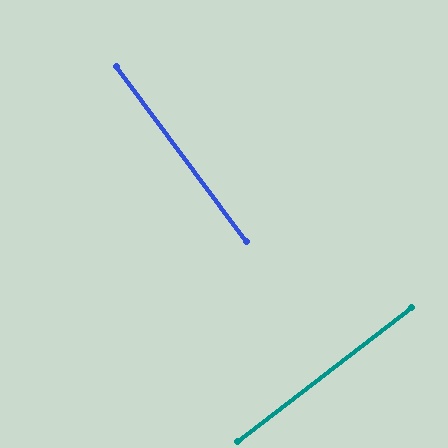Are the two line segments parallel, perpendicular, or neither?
Perpendicular — they meet at approximately 89°.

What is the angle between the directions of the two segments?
Approximately 89 degrees.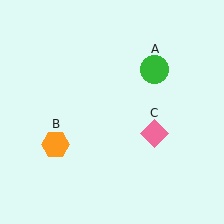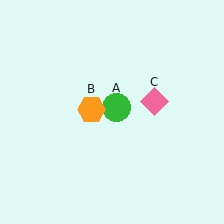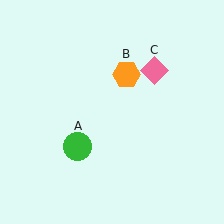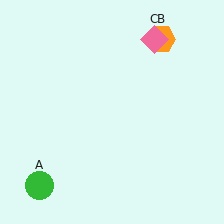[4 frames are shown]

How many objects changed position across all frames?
3 objects changed position: green circle (object A), orange hexagon (object B), pink diamond (object C).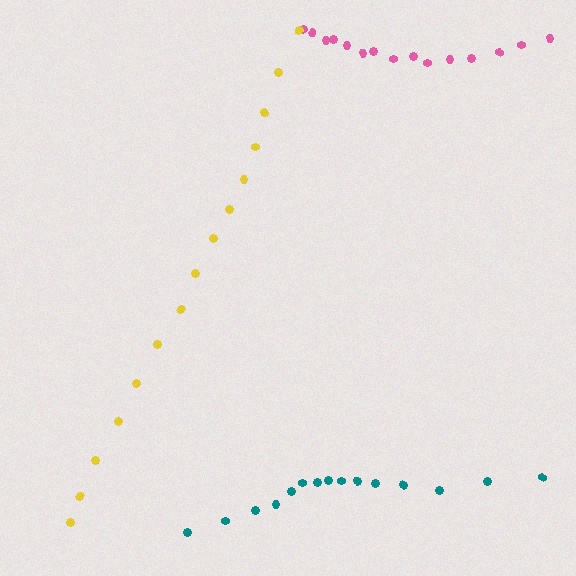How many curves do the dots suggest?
There are 3 distinct paths.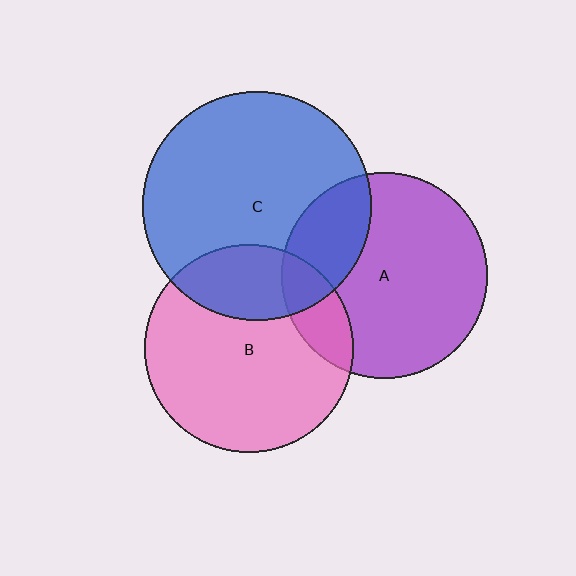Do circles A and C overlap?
Yes.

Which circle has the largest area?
Circle C (blue).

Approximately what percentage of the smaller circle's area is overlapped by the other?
Approximately 25%.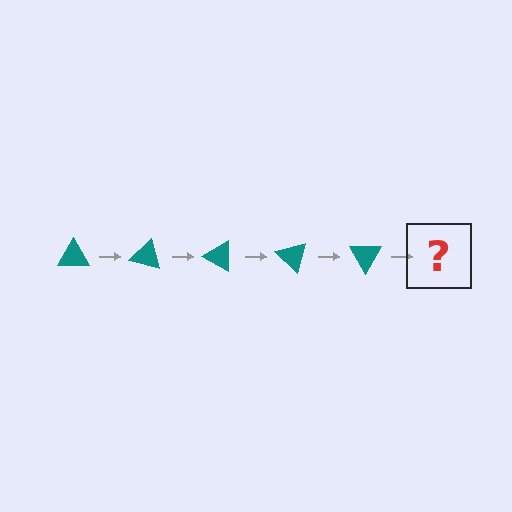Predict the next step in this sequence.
The next step is a teal triangle rotated 75 degrees.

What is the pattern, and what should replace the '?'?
The pattern is that the triangle rotates 15 degrees each step. The '?' should be a teal triangle rotated 75 degrees.